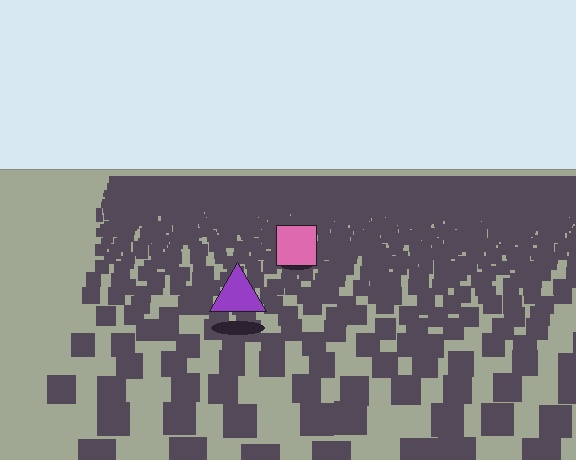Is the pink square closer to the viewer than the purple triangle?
No. The purple triangle is closer — you can tell from the texture gradient: the ground texture is coarser near it.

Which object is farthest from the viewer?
The pink square is farthest from the viewer. It appears smaller and the ground texture around it is denser.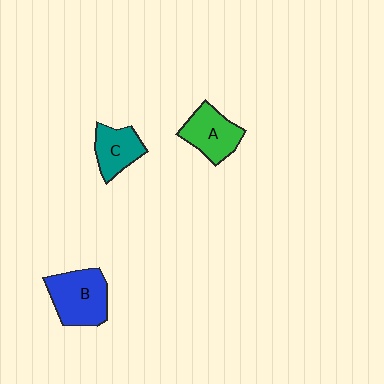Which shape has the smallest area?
Shape C (teal).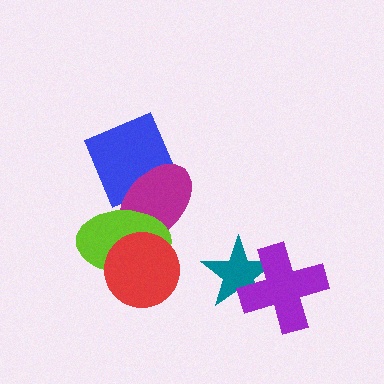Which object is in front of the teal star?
The purple cross is in front of the teal star.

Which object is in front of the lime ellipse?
The red circle is in front of the lime ellipse.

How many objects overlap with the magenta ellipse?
3 objects overlap with the magenta ellipse.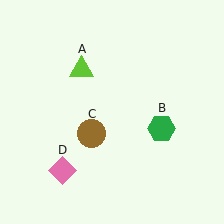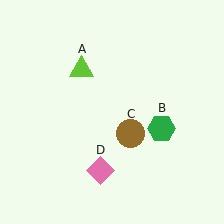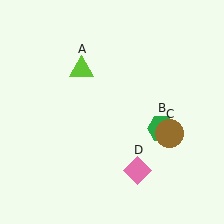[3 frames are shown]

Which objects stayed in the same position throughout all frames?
Lime triangle (object A) and green hexagon (object B) remained stationary.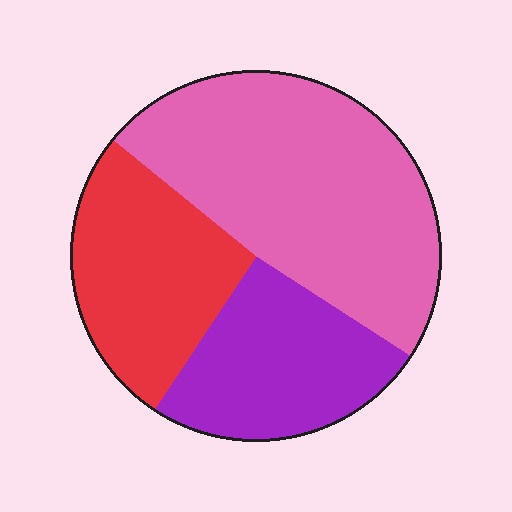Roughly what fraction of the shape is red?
Red takes up about one quarter (1/4) of the shape.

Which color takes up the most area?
Pink, at roughly 50%.